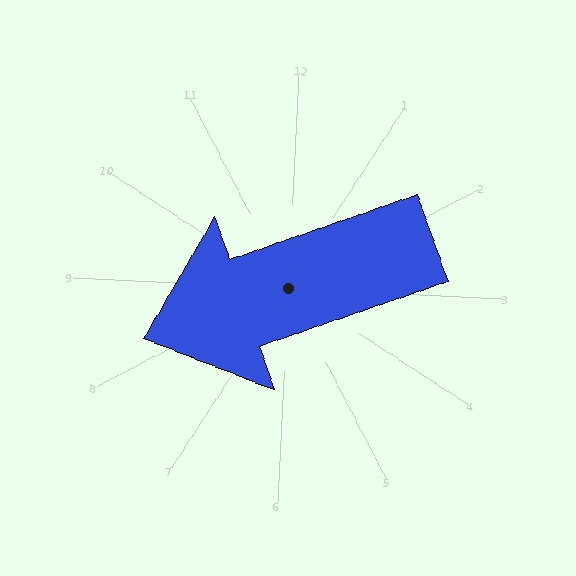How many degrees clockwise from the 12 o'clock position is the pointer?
Approximately 248 degrees.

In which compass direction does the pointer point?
West.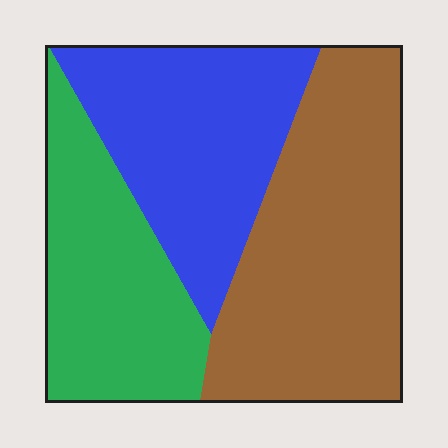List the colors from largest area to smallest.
From largest to smallest: brown, blue, green.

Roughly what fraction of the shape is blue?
Blue takes up between a quarter and a half of the shape.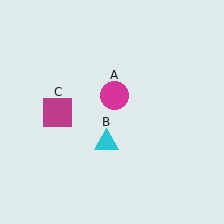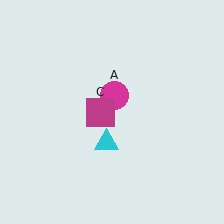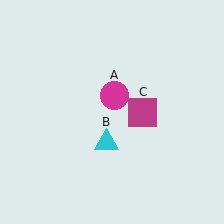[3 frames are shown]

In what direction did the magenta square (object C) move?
The magenta square (object C) moved right.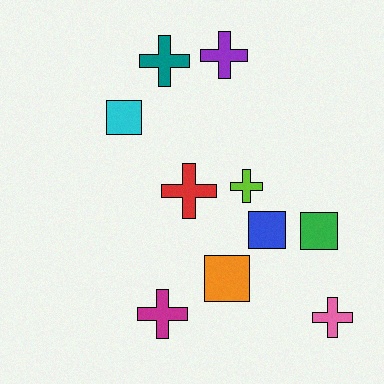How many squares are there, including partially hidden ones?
There are 4 squares.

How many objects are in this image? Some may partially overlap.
There are 10 objects.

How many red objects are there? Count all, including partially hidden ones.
There is 1 red object.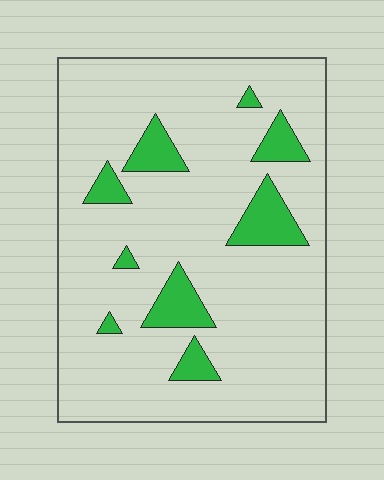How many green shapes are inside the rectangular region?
9.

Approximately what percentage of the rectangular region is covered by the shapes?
Approximately 15%.